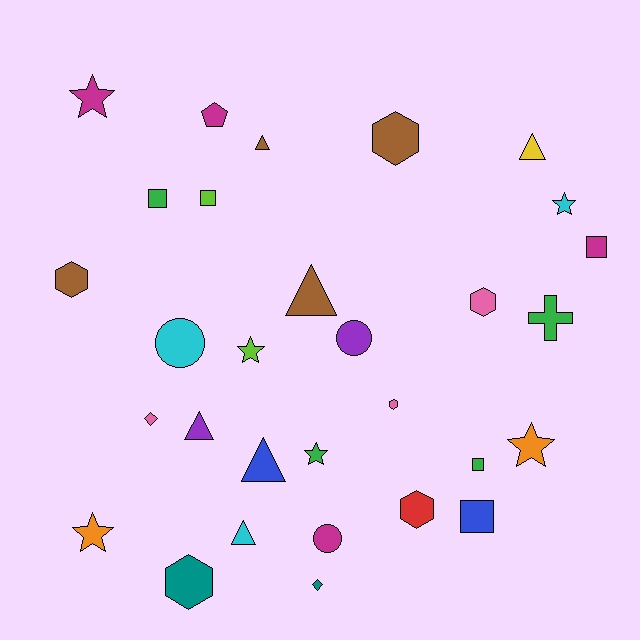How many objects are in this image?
There are 30 objects.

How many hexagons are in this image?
There are 6 hexagons.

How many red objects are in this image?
There is 1 red object.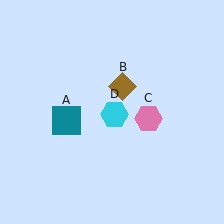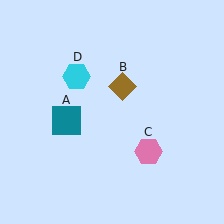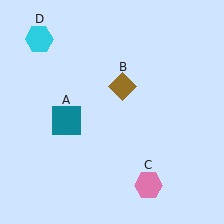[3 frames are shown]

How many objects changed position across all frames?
2 objects changed position: pink hexagon (object C), cyan hexagon (object D).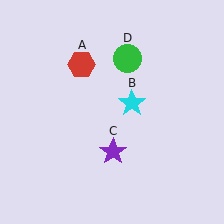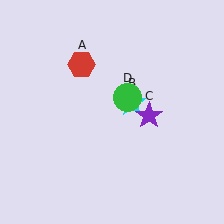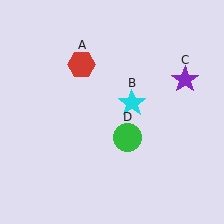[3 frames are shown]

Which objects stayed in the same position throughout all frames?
Red hexagon (object A) and cyan star (object B) remained stationary.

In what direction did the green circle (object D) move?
The green circle (object D) moved down.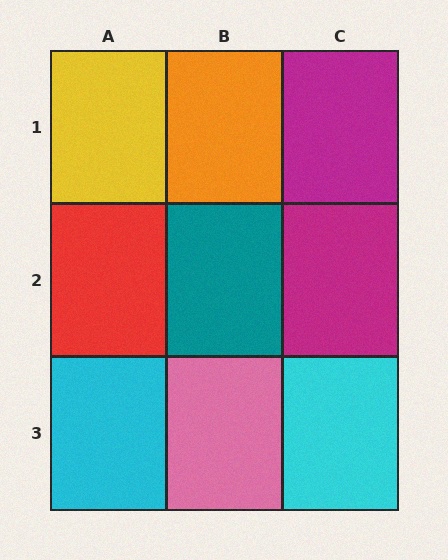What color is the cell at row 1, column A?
Yellow.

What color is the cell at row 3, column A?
Cyan.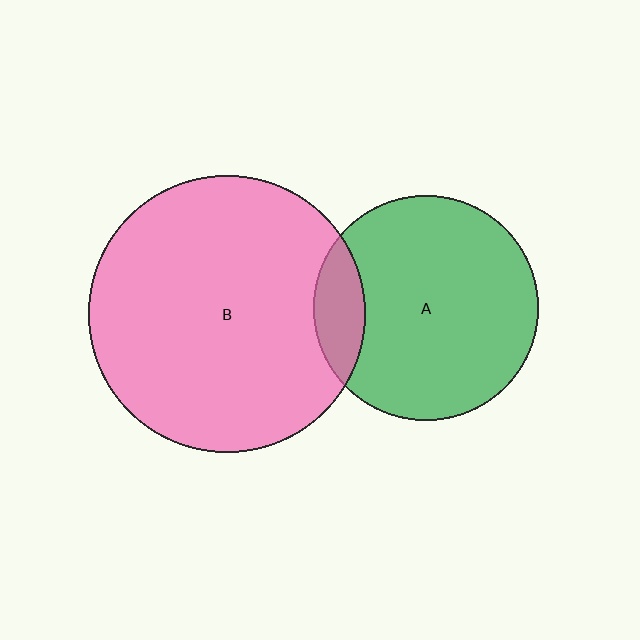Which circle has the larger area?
Circle B (pink).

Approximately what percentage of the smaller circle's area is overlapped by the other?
Approximately 15%.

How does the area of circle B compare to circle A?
Approximately 1.5 times.